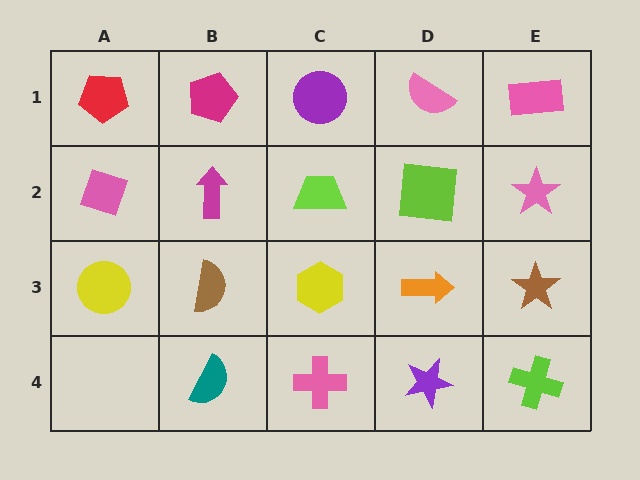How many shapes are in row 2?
5 shapes.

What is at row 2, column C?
A lime trapezoid.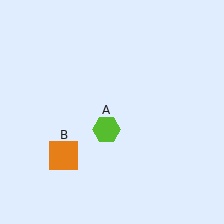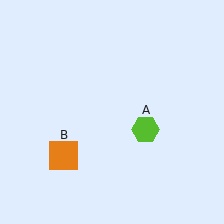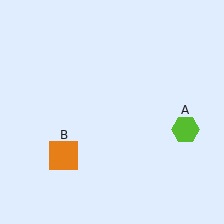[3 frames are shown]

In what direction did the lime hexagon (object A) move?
The lime hexagon (object A) moved right.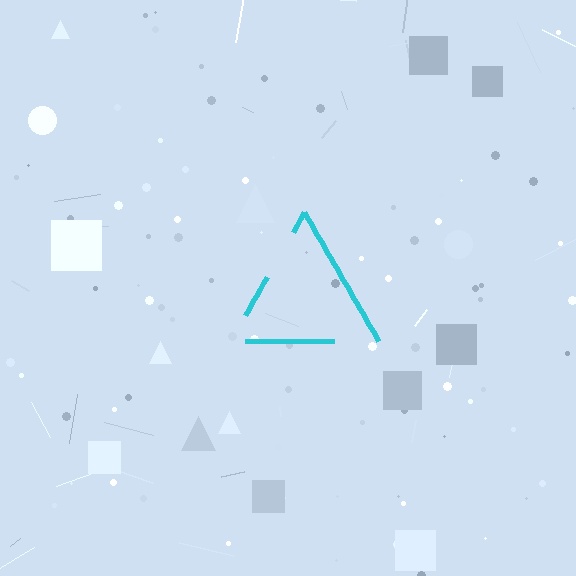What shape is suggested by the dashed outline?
The dashed outline suggests a triangle.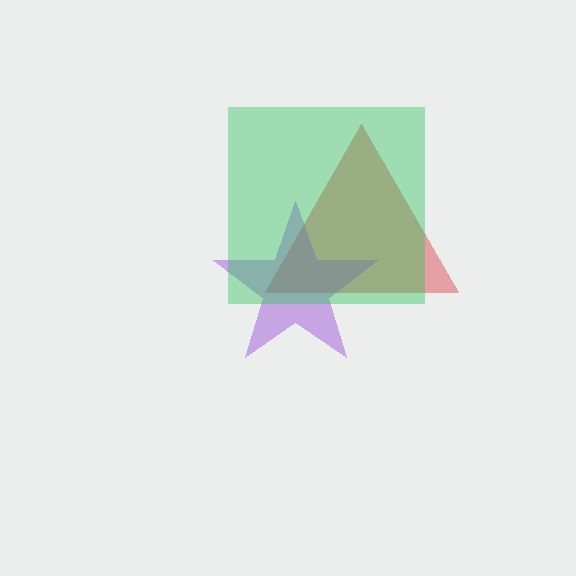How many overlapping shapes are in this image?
There are 3 overlapping shapes in the image.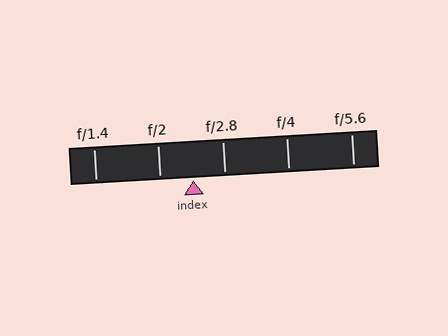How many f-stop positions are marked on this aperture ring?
There are 5 f-stop positions marked.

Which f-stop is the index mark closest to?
The index mark is closest to f/2.8.